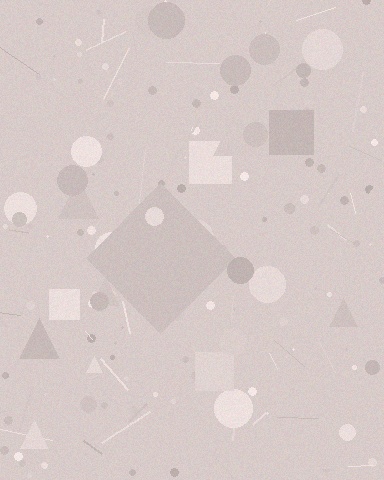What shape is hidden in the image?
A diamond is hidden in the image.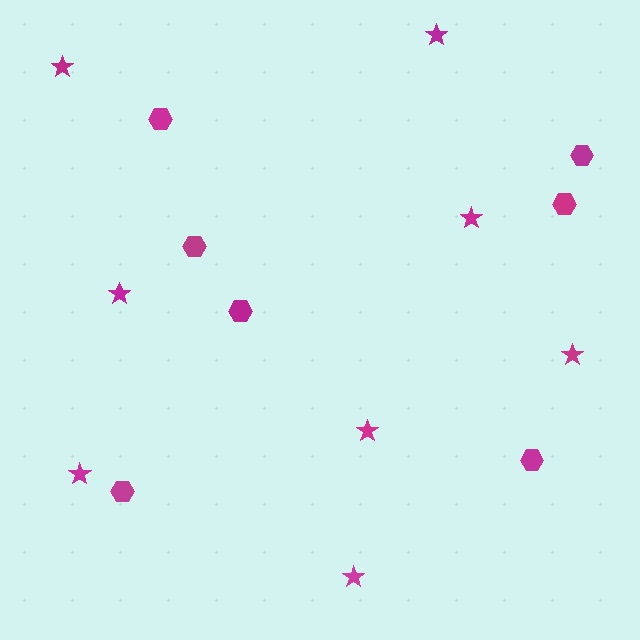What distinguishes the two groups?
There are 2 groups: one group of stars (8) and one group of hexagons (7).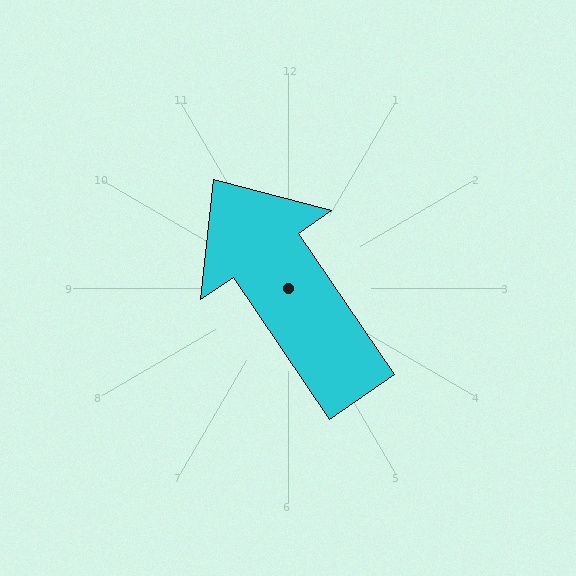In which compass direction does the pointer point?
Northwest.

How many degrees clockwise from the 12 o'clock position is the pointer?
Approximately 326 degrees.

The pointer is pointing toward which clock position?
Roughly 11 o'clock.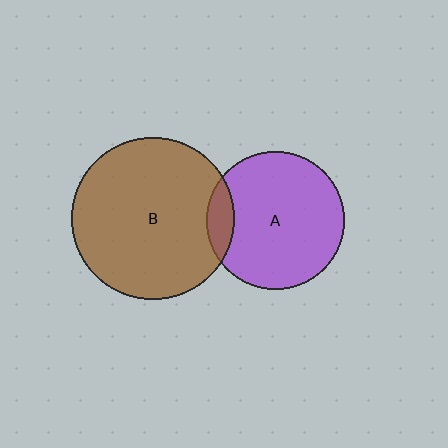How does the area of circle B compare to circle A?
Approximately 1.4 times.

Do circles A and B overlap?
Yes.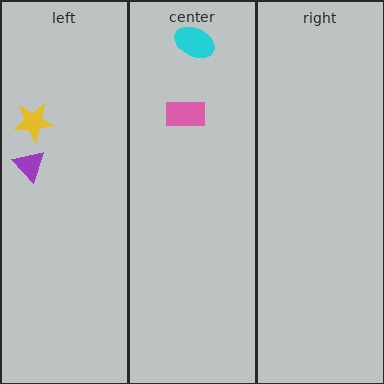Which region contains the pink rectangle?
The center region.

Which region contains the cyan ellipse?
The center region.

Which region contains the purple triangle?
The left region.